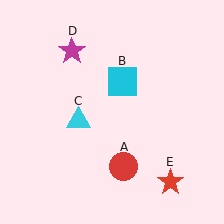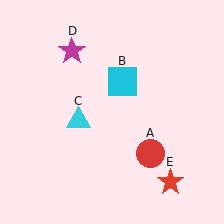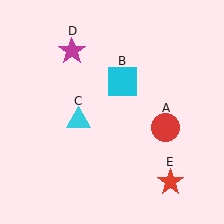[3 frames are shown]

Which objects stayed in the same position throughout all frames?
Cyan square (object B) and cyan triangle (object C) and magenta star (object D) and red star (object E) remained stationary.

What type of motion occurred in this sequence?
The red circle (object A) rotated counterclockwise around the center of the scene.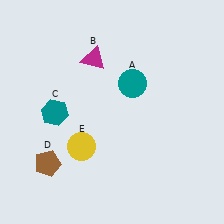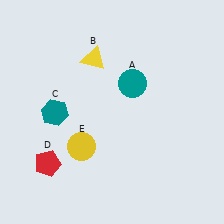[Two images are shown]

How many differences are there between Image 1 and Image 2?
There are 2 differences between the two images.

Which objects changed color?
B changed from magenta to yellow. D changed from brown to red.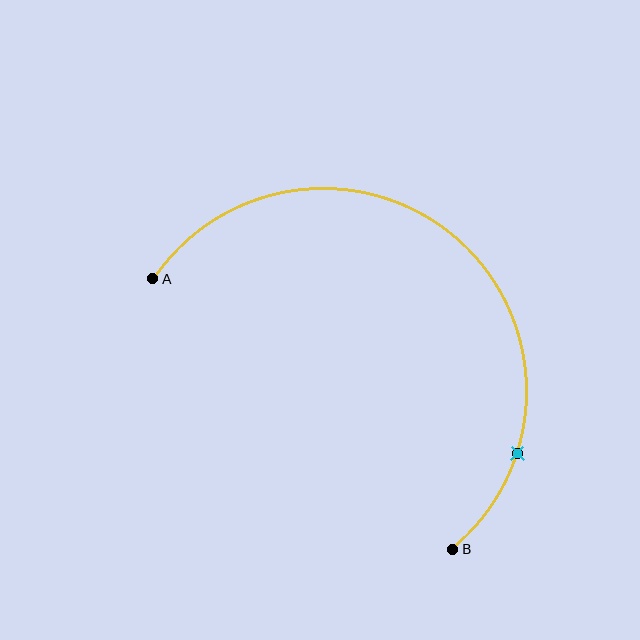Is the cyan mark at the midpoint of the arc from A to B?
No. The cyan mark lies on the arc but is closer to endpoint B. The arc midpoint would be at the point on the curve equidistant along the arc from both A and B.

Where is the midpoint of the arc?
The arc midpoint is the point on the curve farthest from the straight line joining A and B. It sits above and to the right of that line.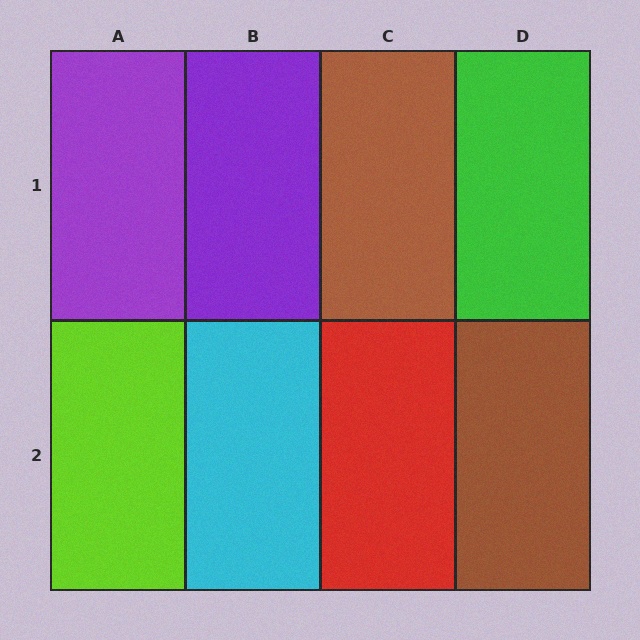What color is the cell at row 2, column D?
Brown.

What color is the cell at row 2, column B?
Cyan.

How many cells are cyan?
1 cell is cyan.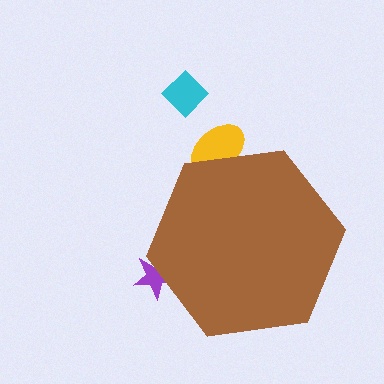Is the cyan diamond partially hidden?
No, the cyan diamond is fully visible.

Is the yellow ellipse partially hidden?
Yes, the yellow ellipse is partially hidden behind the brown hexagon.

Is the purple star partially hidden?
Yes, the purple star is partially hidden behind the brown hexagon.